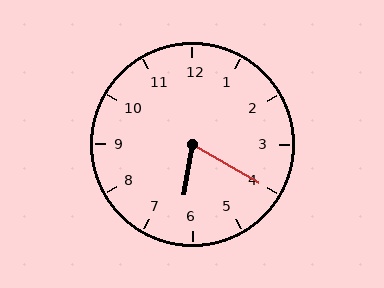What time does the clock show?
6:20.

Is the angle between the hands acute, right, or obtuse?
It is acute.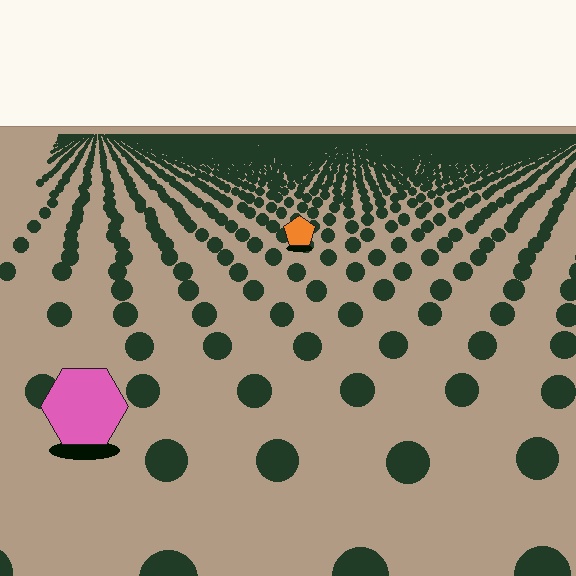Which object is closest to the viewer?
The pink hexagon is closest. The texture marks near it are larger and more spread out.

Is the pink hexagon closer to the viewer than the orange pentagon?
Yes. The pink hexagon is closer — you can tell from the texture gradient: the ground texture is coarser near it.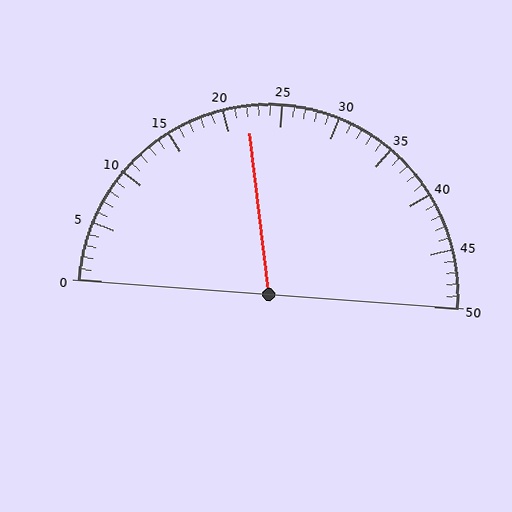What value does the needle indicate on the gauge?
The needle indicates approximately 22.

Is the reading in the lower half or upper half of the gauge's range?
The reading is in the lower half of the range (0 to 50).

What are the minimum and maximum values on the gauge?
The gauge ranges from 0 to 50.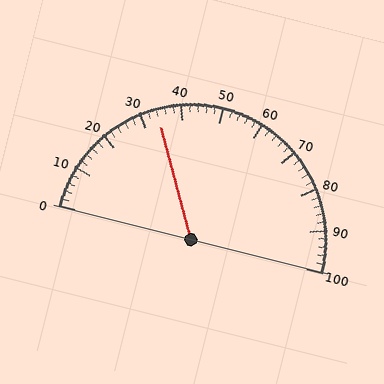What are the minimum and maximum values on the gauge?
The gauge ranges from 0 to 100.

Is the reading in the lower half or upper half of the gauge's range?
The reading is in the lower half of the range (0 to 100).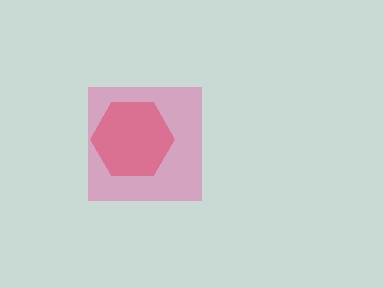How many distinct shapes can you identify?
There are 2 distinct shapes: a red hexagon, a pink square.